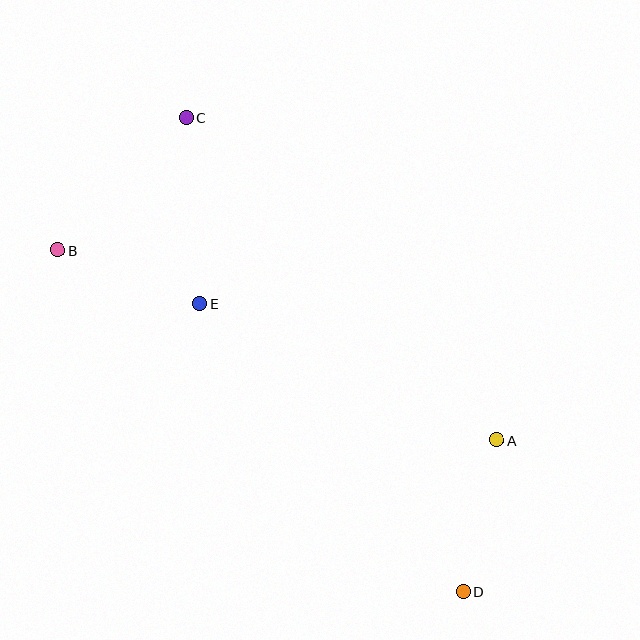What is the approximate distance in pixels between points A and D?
The distance between A and D is approximately 156 pixels.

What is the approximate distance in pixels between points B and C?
The distance between B and C is approximately 184 pixels.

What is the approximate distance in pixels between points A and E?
The distance between A and E is approximately 327 pixels.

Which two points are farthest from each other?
Points C and D are farthest from each other.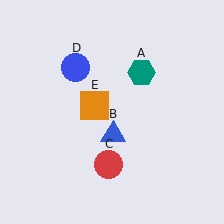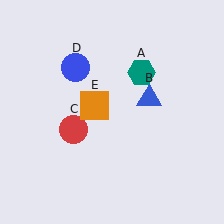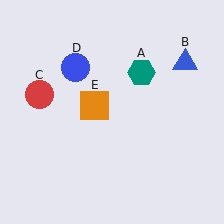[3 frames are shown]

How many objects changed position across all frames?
2 objects changed position: blue triangle (object B), red circle (object C).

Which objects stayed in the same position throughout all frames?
Teal hexagon (object A) and blue circle (object D) and orange square (object E) remained stationary.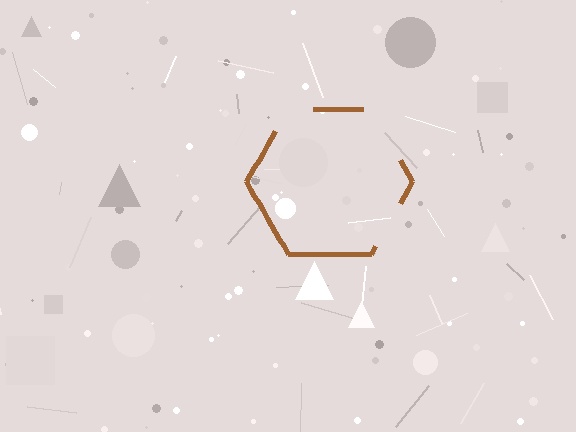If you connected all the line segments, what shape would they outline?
They would outline a hexagon.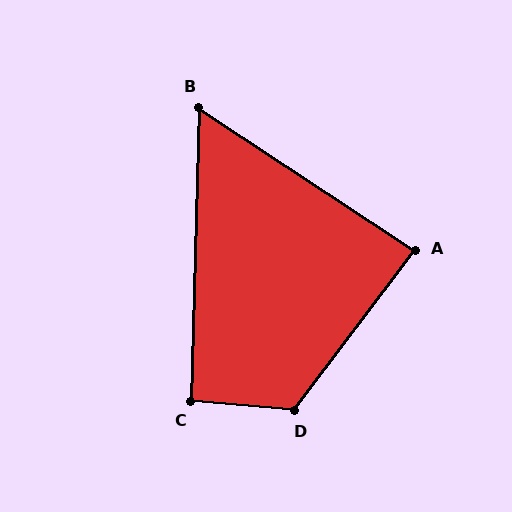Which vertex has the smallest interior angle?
B, at approximately 58 degrees.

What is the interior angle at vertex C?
Approximately 94 degrees (approximately right).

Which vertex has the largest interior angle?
D, at approximately 122 degrees.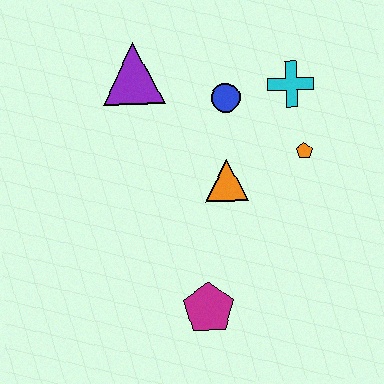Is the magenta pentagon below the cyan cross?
Yes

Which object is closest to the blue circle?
The cyan cross is closest to the blue circle.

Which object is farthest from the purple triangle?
The magenta pentagon is farthest from the purple triangle.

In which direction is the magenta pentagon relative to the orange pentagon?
The magenta pentagon is below the orange pentagon.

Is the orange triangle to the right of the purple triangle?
Yes